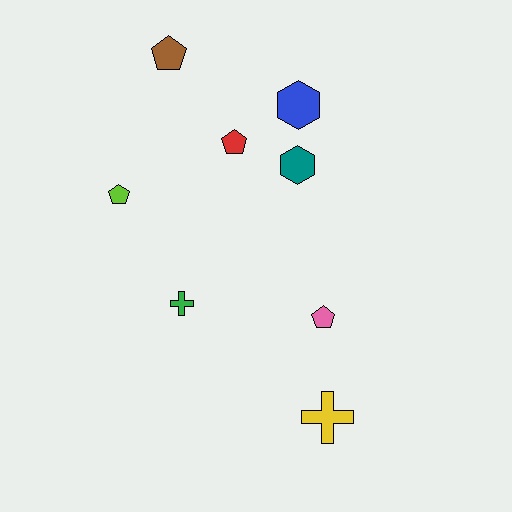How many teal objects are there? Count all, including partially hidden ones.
There is 1 teal object.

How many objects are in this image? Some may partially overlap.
There are 8 objects.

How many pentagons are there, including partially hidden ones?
There are 4 pentagons.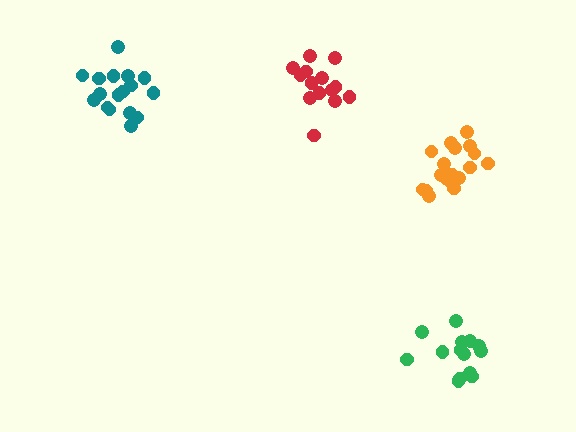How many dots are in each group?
Group 1: 14 dots, Group 2: 19 dots, Group 3: 17 dots, Group 4: 14 dots (64 total).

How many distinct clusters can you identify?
There are 4 distinct clusters.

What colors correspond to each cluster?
The clusters are colored: red, orange, teal, green.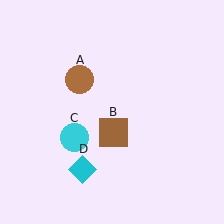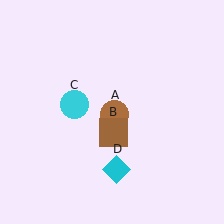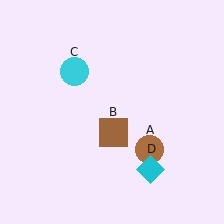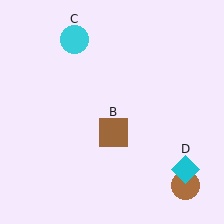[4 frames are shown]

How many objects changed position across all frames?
3 objects changed position: brown circle (object A), cyan circle (object C), cyan diamond (object D).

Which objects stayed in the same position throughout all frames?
Brown square (object B) remained stationary.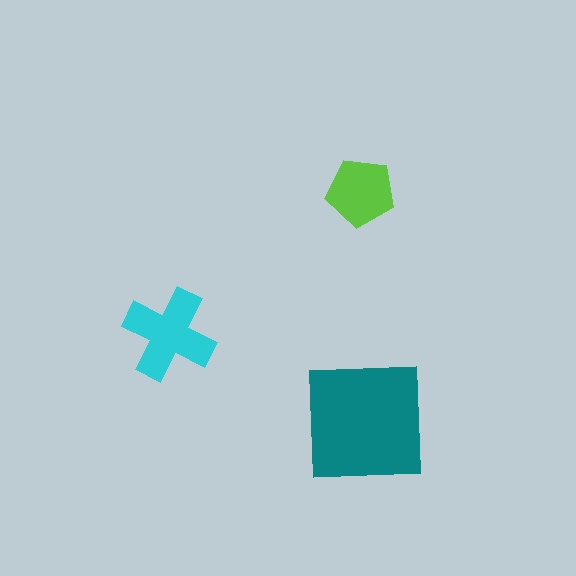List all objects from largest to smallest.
The teal square, the cyan cross, the lime pentagon.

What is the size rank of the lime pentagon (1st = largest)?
3rd.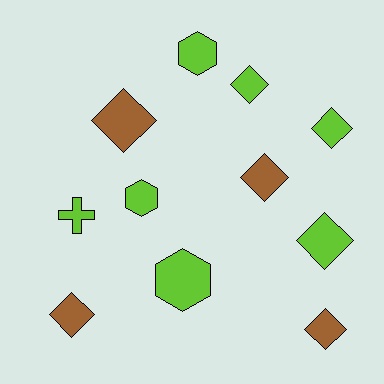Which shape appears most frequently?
Diamond, with 7 objects.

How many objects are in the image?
There are 11 objects.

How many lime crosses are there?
There is 1 lime cross.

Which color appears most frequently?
Lime, with 7 objects.